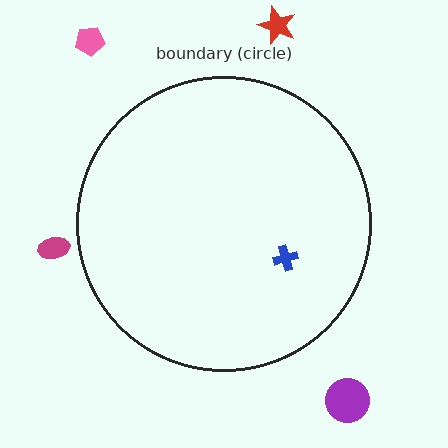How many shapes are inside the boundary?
1 inside, 4 outside.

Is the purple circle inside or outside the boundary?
Outside.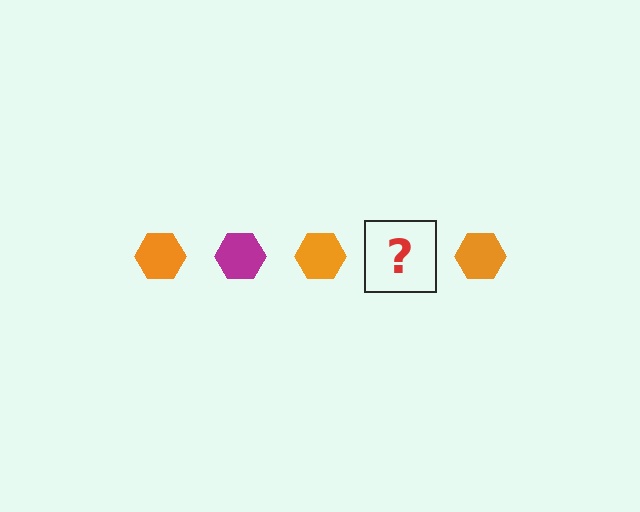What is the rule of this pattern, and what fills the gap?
The rule is that the pattern cycles through orange, magenta hexagons. The gap should be filled with a magenta hexagon.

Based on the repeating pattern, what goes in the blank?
The blank should be a magenta hexagon.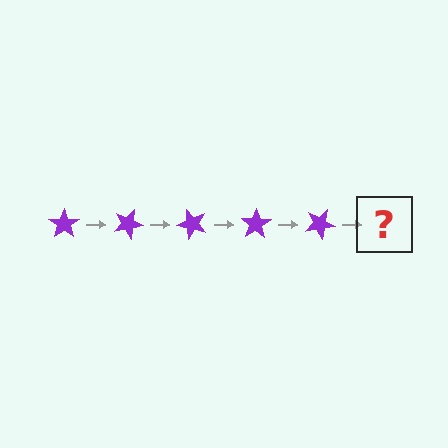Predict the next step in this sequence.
The next step is a purple star rotated 125 degrees.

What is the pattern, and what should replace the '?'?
The pattern is that the star rotates 25 degrees each step. The '?' should be a purple star rotated 125 degrees.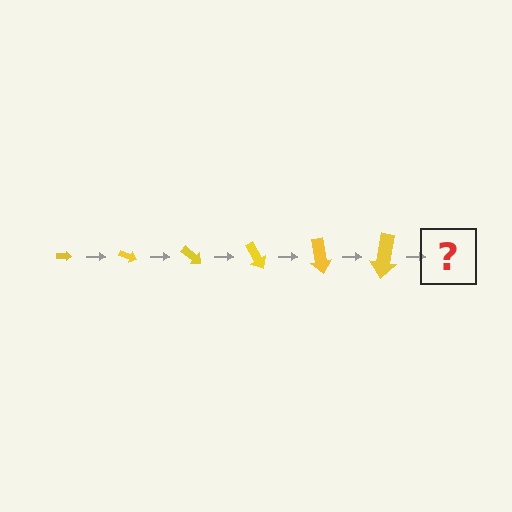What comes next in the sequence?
The next element should be an arrow, larger than the previous one and rotated 120 degrees from the start.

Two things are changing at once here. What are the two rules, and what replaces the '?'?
The two rules are that the arrow grows larger each step and it rotates 20 degrees each step. The '?' should be an arrow, larger than the previous one and rotated 120 degrees from the start.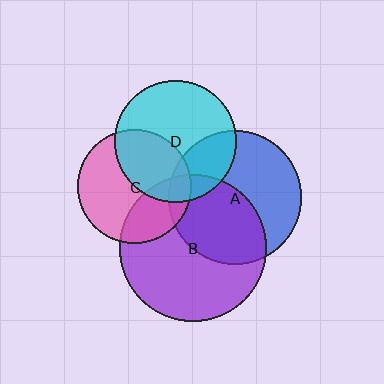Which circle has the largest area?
Circle B (purple).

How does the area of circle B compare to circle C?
Approximately 1.6 times.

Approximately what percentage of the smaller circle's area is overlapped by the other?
Approximately 25%.